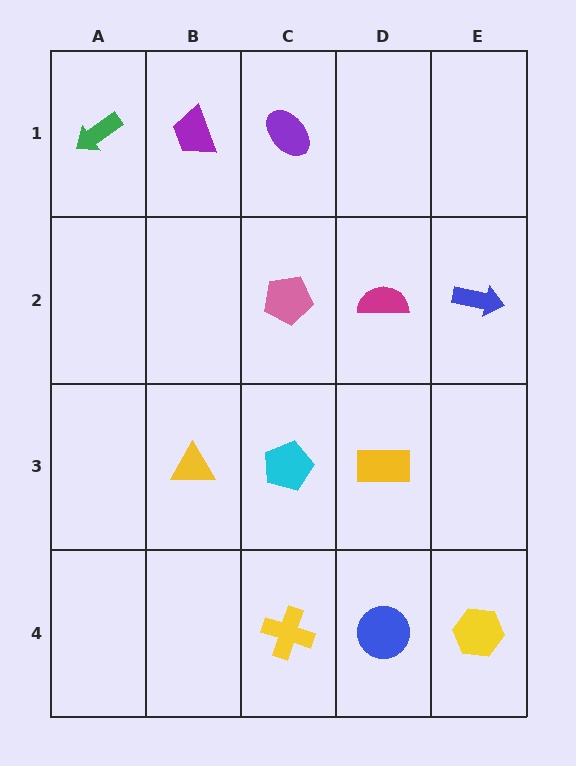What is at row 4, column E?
A yellow hexagon.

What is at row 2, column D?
A magenta semicircle.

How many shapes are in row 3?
3 shapes.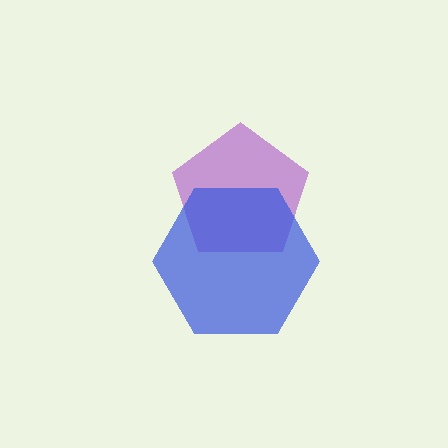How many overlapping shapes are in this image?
There are 2 overlapping shapes in the image.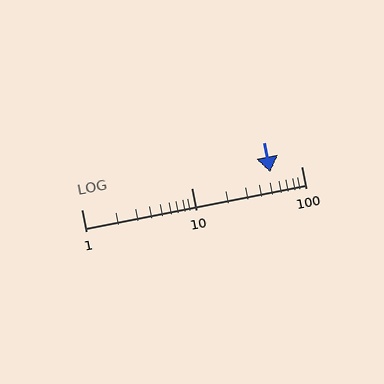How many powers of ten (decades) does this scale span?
The scale spans 2 decades, from 1 to 100.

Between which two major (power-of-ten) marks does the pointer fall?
The pointer is between 10 and 100.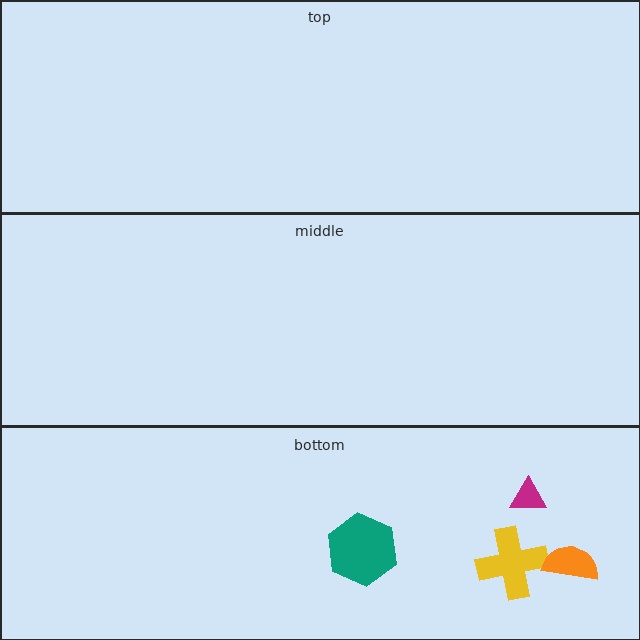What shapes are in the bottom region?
The yellow cross, the teal hexagon, the orange semicircle, the magenta triangle.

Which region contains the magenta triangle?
The bottom region.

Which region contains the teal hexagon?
The bottom region.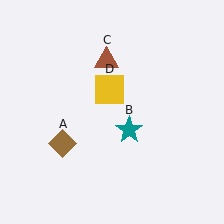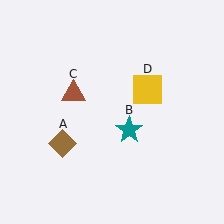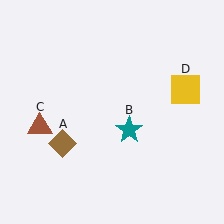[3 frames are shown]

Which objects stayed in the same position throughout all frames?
Brown diamond (object A) and teal star (object B) remained stationary.